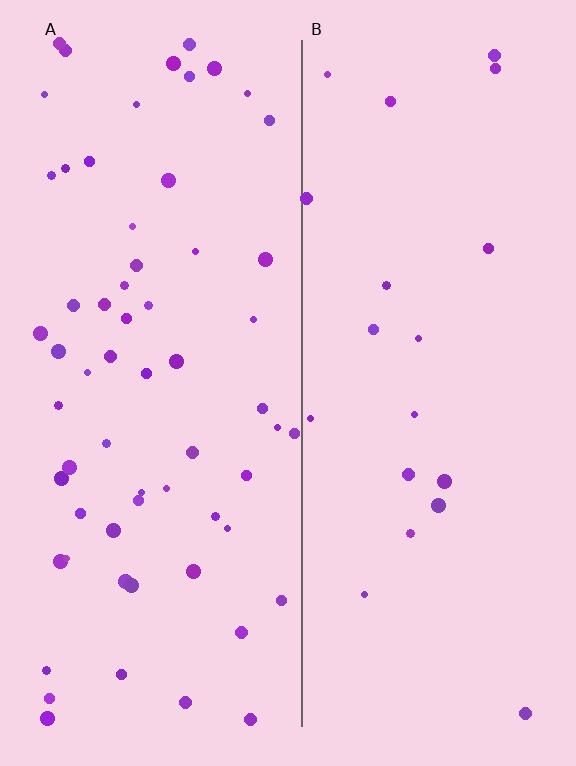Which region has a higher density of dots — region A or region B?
A (the left).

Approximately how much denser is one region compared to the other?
Approximately 3.1× — region A over region B.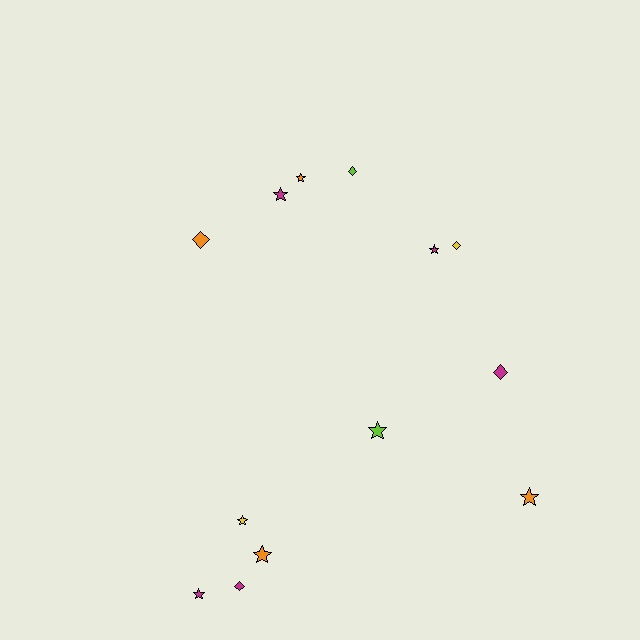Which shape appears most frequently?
Star, with 8 objects.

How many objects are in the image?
There are 13 objects.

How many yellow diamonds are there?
There is 1 yellow diamond.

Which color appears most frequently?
Magenta, with 5 objects.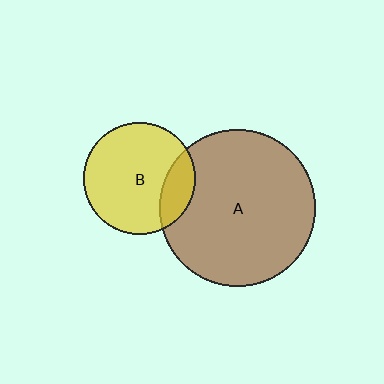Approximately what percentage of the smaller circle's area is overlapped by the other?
Approximately 20%.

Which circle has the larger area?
Circle A (brown).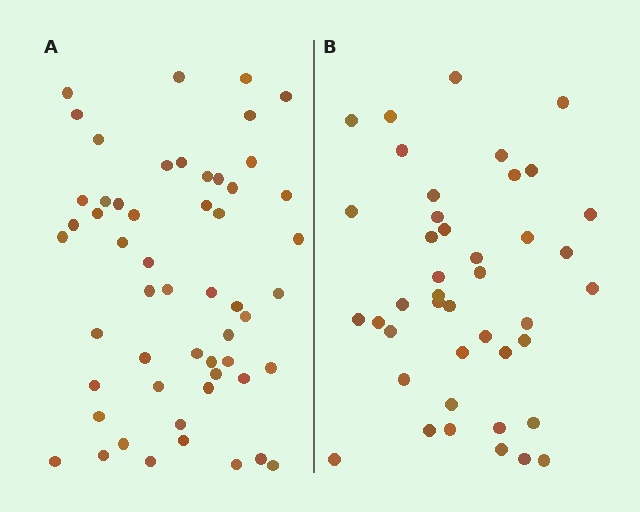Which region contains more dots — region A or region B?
Region A (the left region) has more dots.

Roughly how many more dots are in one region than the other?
Region A has roughly 12 or so more dots than region B.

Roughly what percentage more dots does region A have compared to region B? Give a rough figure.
About 30% more.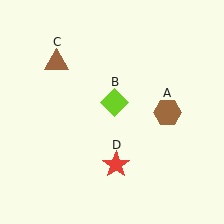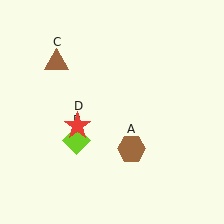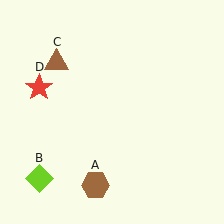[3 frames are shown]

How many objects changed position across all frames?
3 objects changed position: brown hexagon (object A), lime diamond (object B), red star (object D).